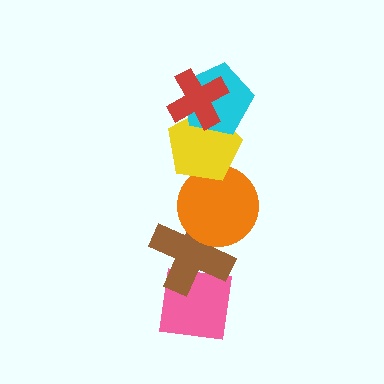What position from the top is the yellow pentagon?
The yellow pentagon is 3rd from the top.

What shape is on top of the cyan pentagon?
The red cross is on top of the cyan pentagon.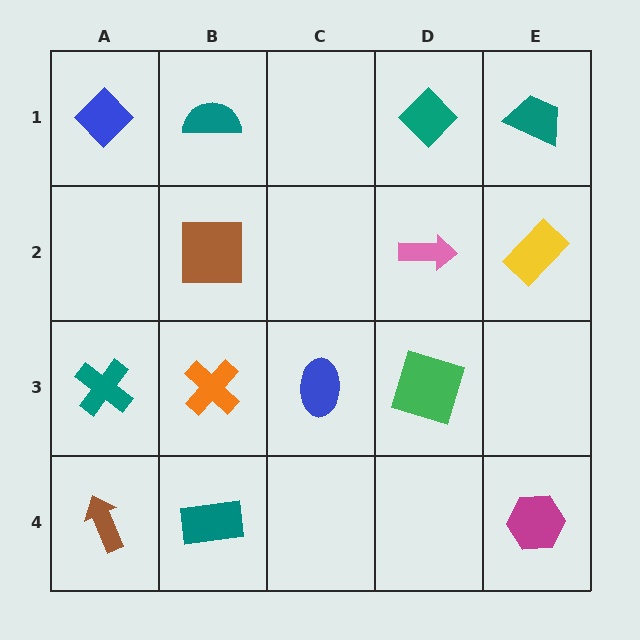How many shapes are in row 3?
4 shapes.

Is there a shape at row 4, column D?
No, that cell is empty.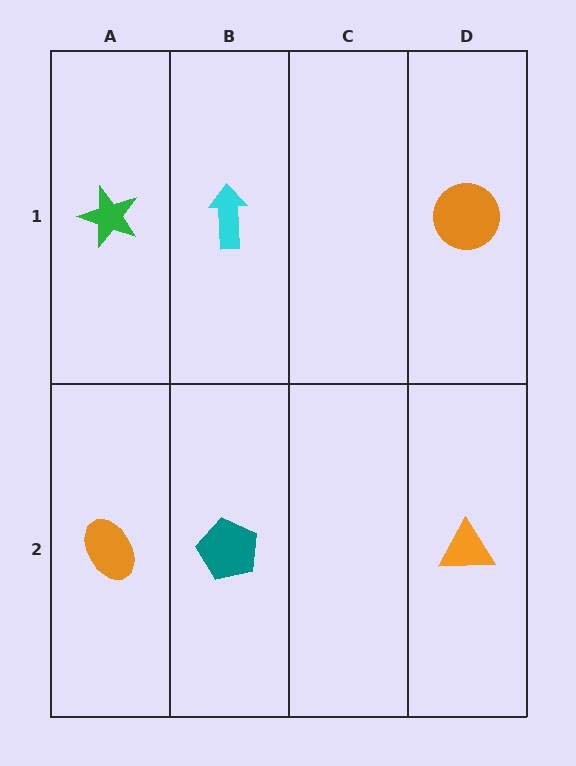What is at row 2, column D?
An orange triangle.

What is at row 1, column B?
A cyan arrow.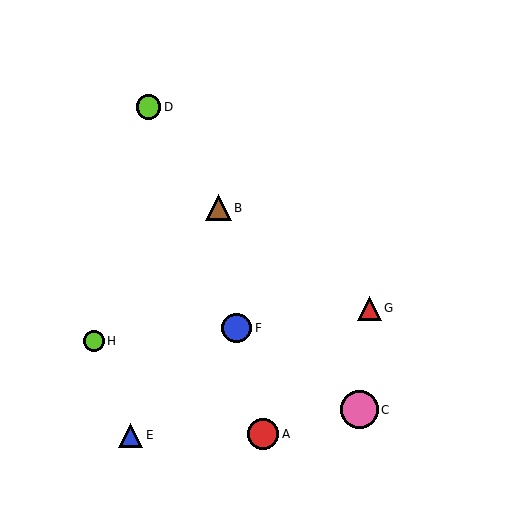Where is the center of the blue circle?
The center of the blue circle is at (237, 328).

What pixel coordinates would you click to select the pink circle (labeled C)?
Click at (359, 410) to select the pink circle C.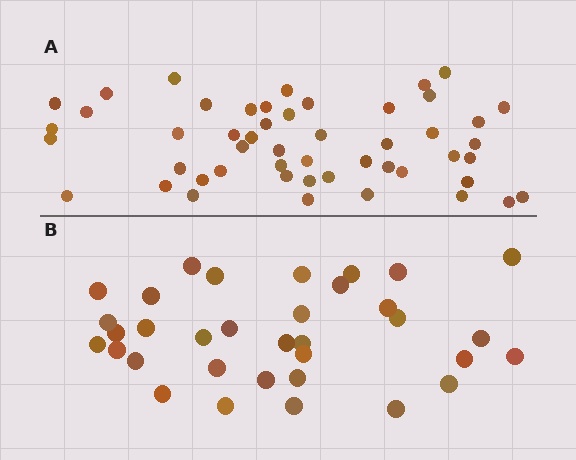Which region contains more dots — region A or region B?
Region A (the top region) has more dots.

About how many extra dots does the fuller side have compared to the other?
Region A has approximately 15 more dots than region B.